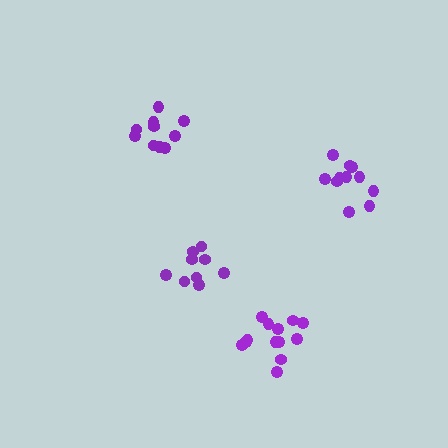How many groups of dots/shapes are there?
There are 4 groups.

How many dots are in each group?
Group 1: 13 dots, Group 2: 9 dots, Group 3: 10 dots, Group 4: 11 dots (43 total).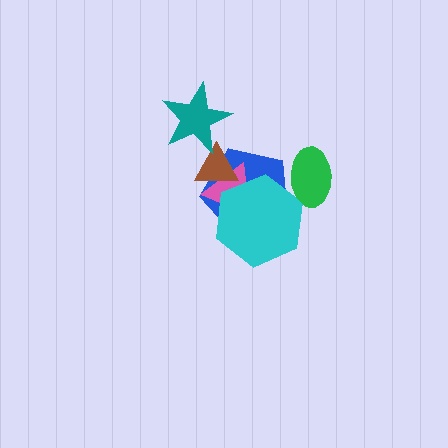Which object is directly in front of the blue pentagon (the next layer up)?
The pink triangle is directly in front of the blue pentagon.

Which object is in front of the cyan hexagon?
The green ellipse is in front of the cyan hexagon.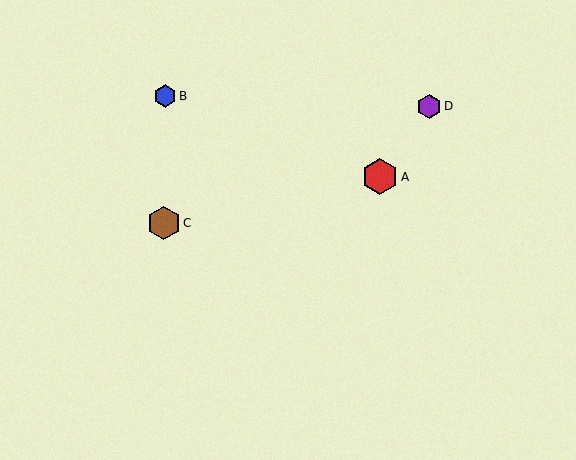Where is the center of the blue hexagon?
The center of the blue hexagon is at (165, 96).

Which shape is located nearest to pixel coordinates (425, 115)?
The purple hexagon (labeled D) at (429, 106) is nearest to that location.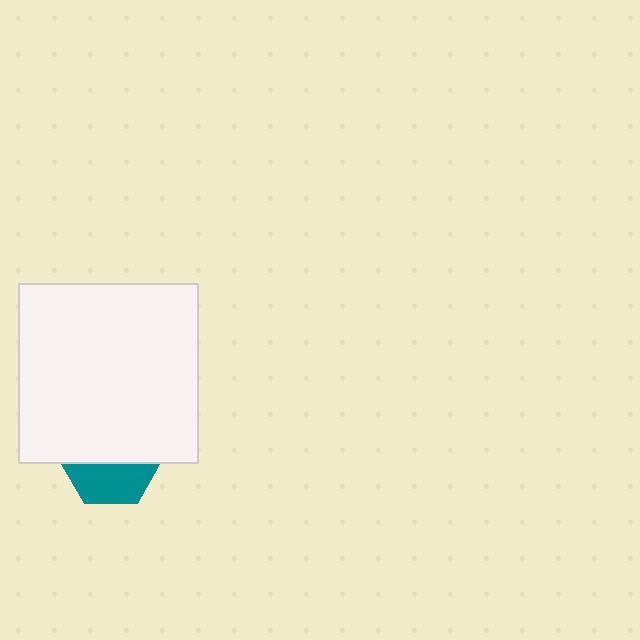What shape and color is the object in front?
The object in front is a white square.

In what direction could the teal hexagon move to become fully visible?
The teal hexagon could move down. That would shift it out from behind the white square entirely.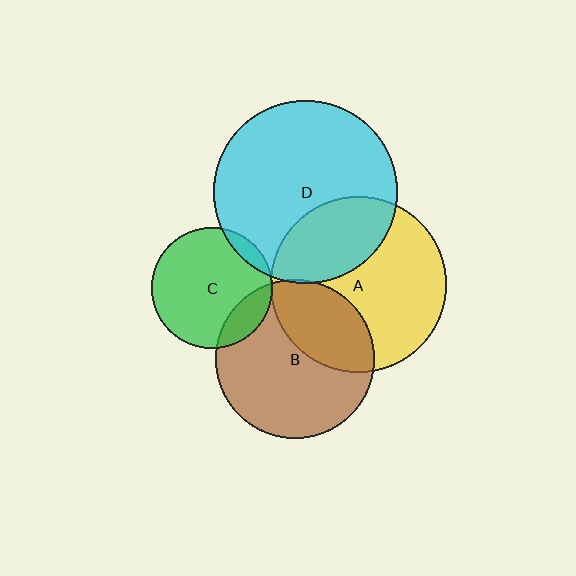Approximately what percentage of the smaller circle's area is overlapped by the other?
Approximately 5%.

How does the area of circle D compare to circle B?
Approximately 1.3 times.